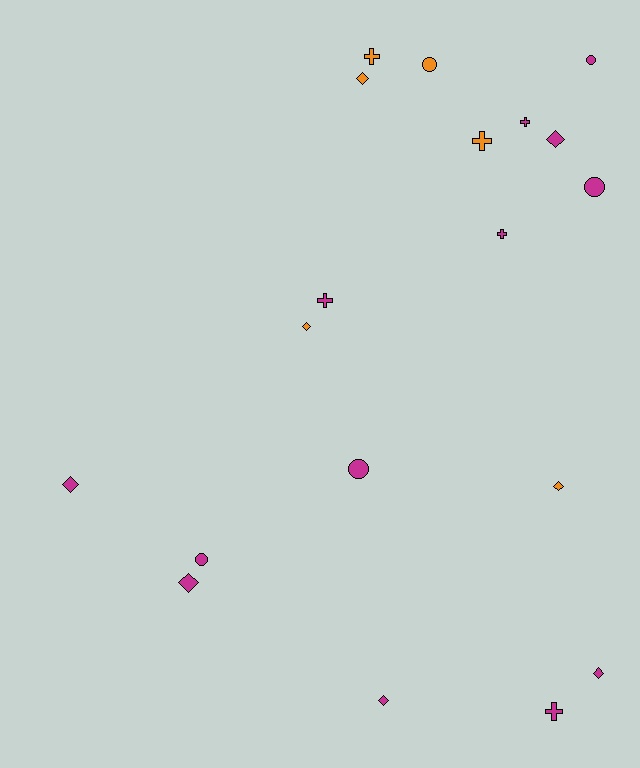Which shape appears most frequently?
Diamond, with 8 objects.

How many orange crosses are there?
There are 2 orange crosses.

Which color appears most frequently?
Magenta, with 13 objects.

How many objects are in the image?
There are 19 objects.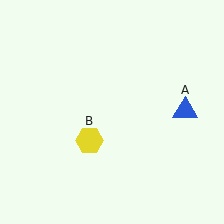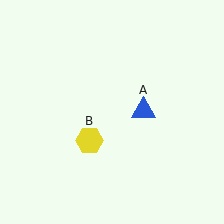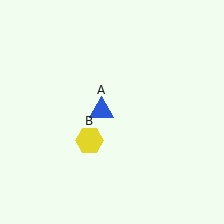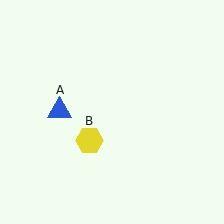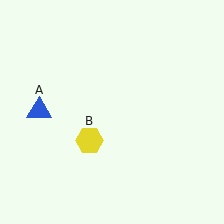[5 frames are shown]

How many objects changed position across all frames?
1 object changed position: blue triangle (object A).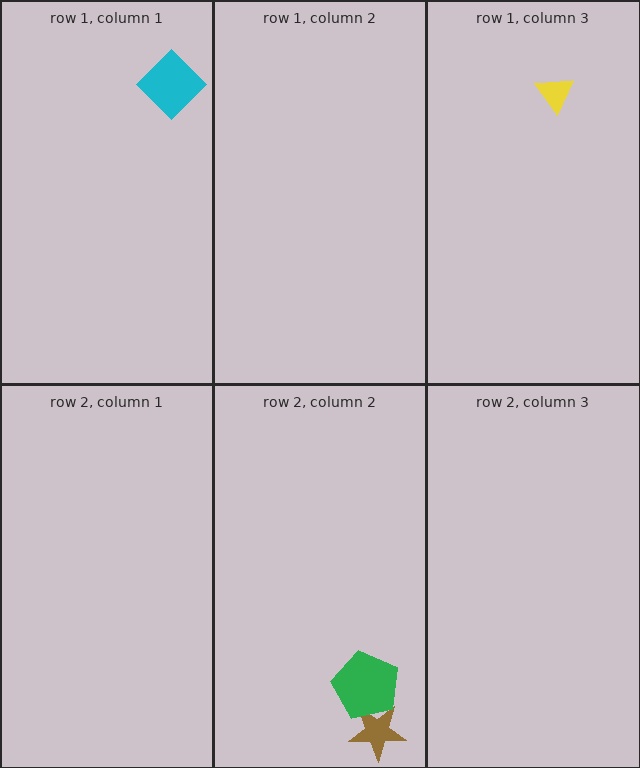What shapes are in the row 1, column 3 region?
The yellow triangle.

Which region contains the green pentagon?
The row 2, column 2 region.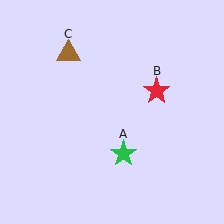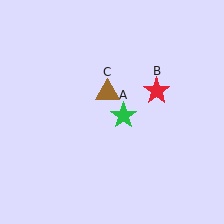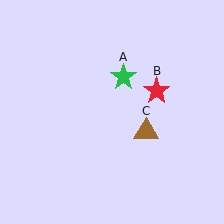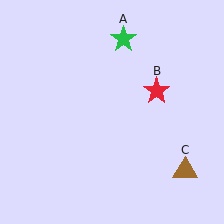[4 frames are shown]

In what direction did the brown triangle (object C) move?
The brown triangle (object C) moved down and to the right.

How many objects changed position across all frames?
2 objects changed position: green star (object A), brown triangle (object C).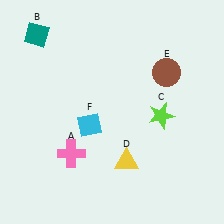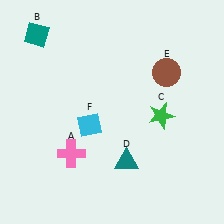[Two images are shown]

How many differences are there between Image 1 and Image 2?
There are 2 differences between the two images.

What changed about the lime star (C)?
In Image 1, C is lime. In Image 2, it changed to green.